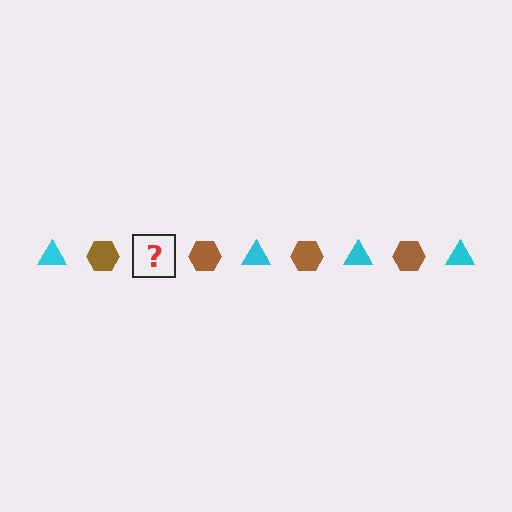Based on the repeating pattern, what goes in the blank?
The blank should be a cyan triangle.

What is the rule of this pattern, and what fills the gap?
The rule is that the pattern alternates between cyan triangle and brown hexagon. The gap should be filled with a cyan triangle.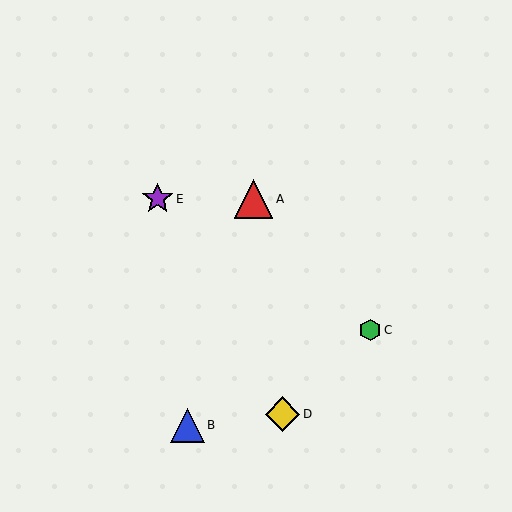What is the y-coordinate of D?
Object D is at y≈414.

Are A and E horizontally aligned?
Yes, both are at y≈199.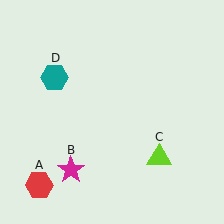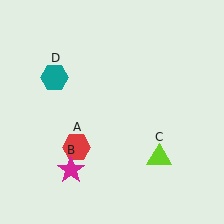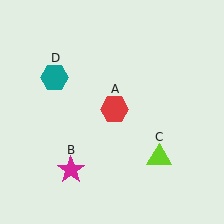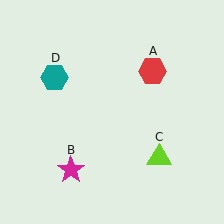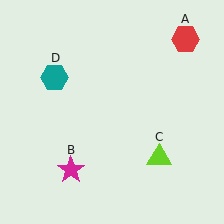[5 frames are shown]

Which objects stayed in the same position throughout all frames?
Magenta star (object B) and lime triangle (object C) and teal hexagon (object D) remained stationary.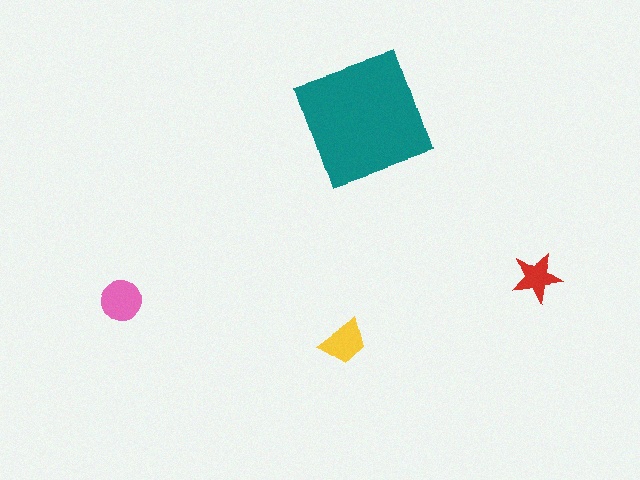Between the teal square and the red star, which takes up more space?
The teal square.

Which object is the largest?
The teal square.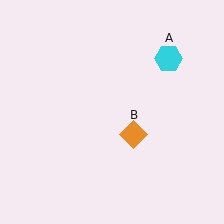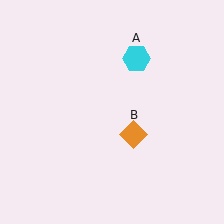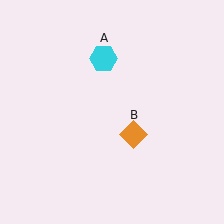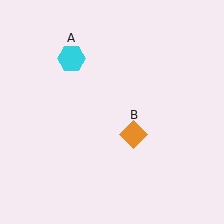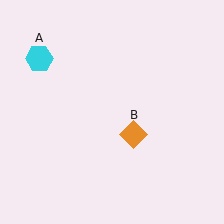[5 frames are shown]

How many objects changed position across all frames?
1 object changed position: cyan hexagon (object A).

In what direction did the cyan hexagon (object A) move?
The cyan hexagon (object A) moved left.